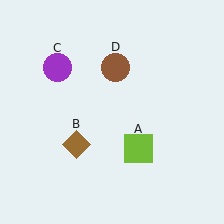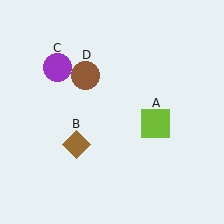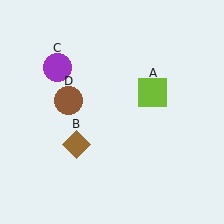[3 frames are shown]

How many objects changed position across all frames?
2 objects changed position: lime square (object A), brown circle (object D).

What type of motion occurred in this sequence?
The lime square (object A), brown circle (object D) rotated counterclockwise around the center of the scene.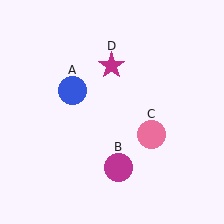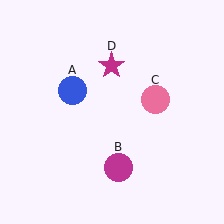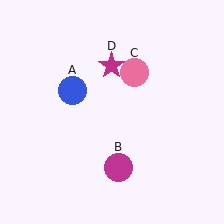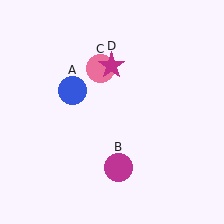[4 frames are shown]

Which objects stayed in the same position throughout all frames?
Blue circle (object A) and magenta circle (object B) and magenta star (object D) remained stationary.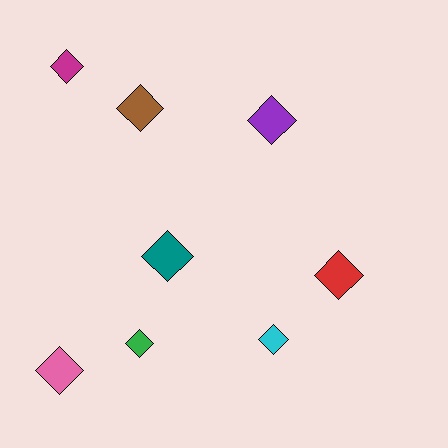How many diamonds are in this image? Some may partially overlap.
There are 8 diamonds.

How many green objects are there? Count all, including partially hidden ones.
There is 1 green object.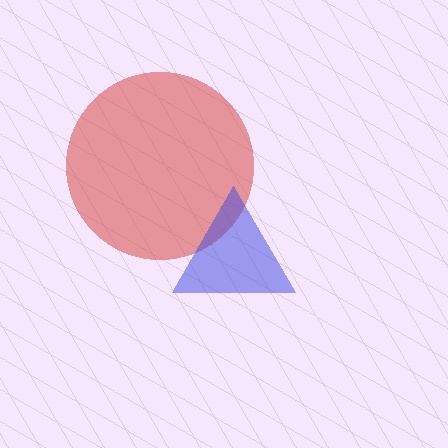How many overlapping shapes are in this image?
There are 2 overlapping shapes in the image.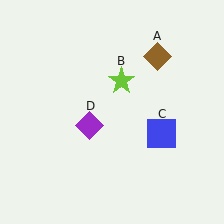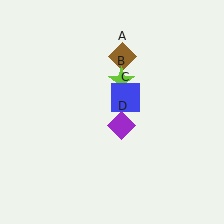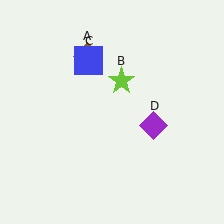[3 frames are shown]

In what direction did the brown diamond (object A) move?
The brown diamond (object A) moved left.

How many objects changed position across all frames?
3 objects changed position: brown diamond (object A), blue square (object C), purple diamond (object D).